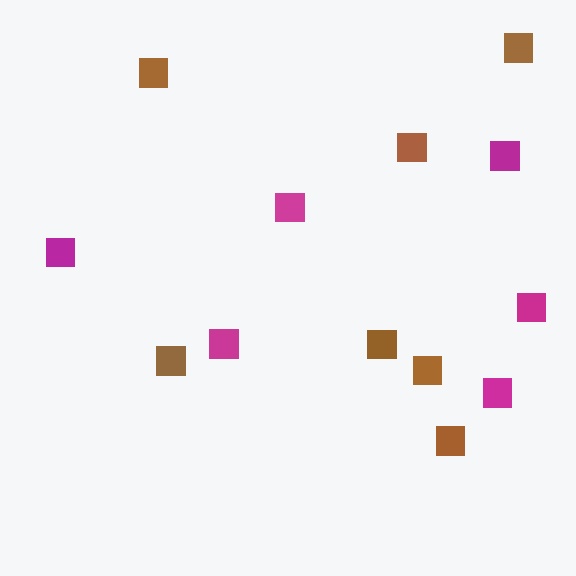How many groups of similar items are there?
There are 2 groups: one group of magenta squares (6) and one group of brown squares (7).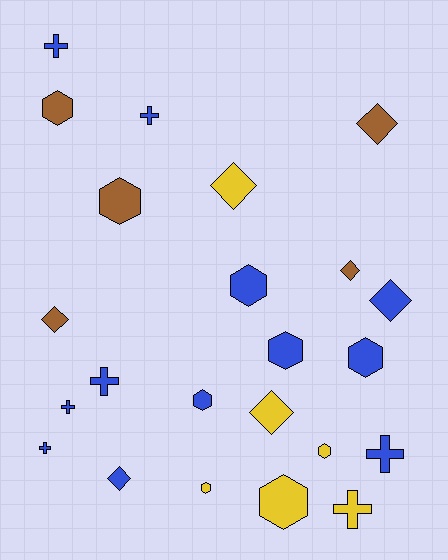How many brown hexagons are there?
There are 2 brown hexagons.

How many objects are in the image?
There are 23 objects.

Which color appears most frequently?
Blue, with 12 objects.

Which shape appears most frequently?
Hexagon, with 9 objects.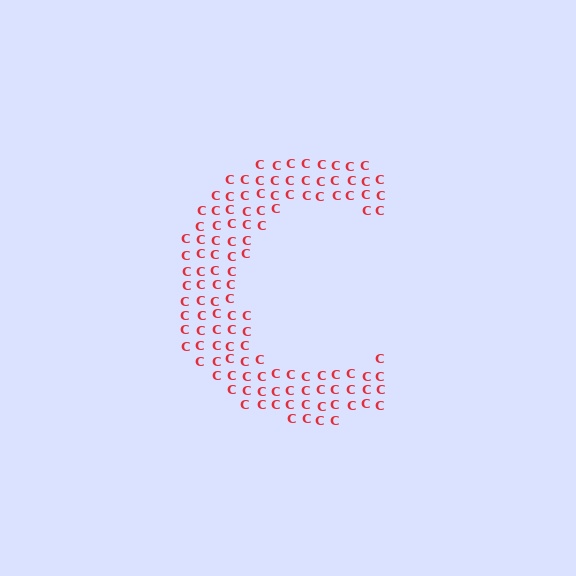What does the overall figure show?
The overall figure shows the letter C.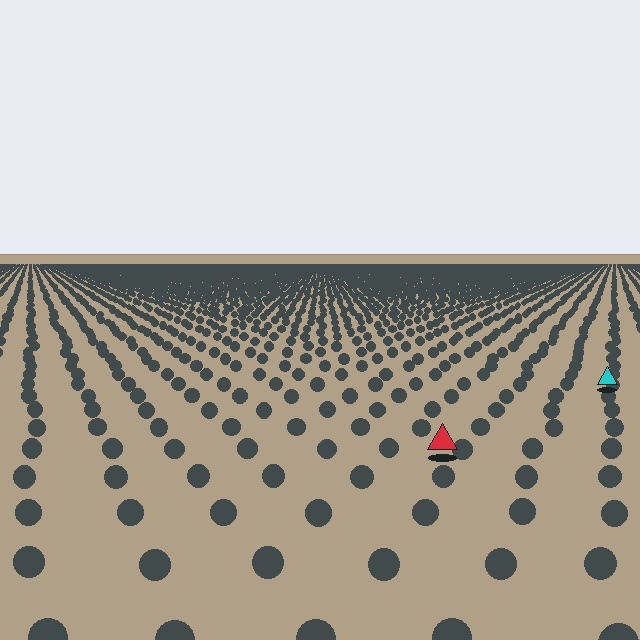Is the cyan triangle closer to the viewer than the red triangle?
No. The red triangle is closer — you can tell from the texture gradient: the ground texture is coarser near it.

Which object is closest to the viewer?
The red triangle is closest. The texture marks near it are larger and more spread out.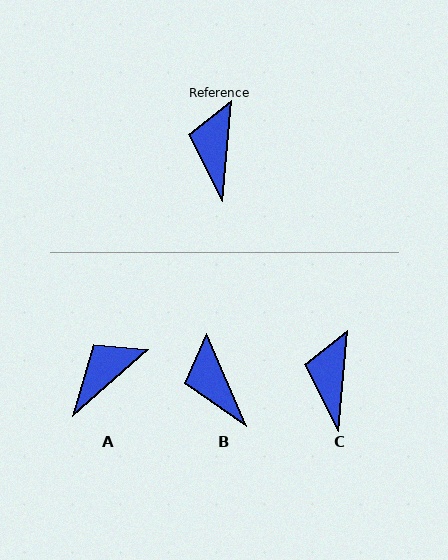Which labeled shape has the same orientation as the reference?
C.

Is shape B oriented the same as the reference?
No, it is off by about 28 degrees.